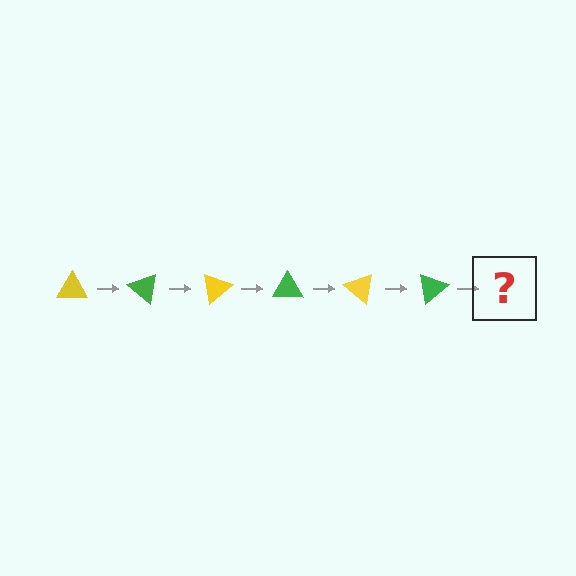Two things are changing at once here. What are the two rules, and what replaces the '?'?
The two rules are that it rotates 40 degrees each step and the color cycles through yellow and green. The '?' should be a yellow triangle, rotated 240 degrees from the start.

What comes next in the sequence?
The next element should be a yellow triangle, rotated 240 degrees from the start.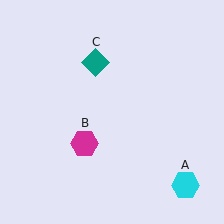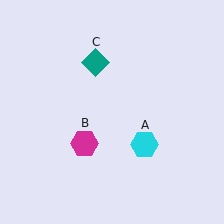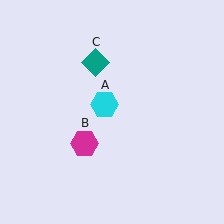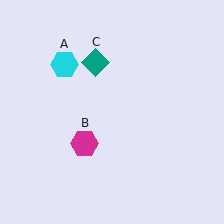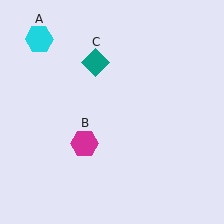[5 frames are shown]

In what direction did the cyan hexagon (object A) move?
The cyan hexagon (object A) moved up and to the left.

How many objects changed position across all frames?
1 object changed position: cyan hexagon (object A).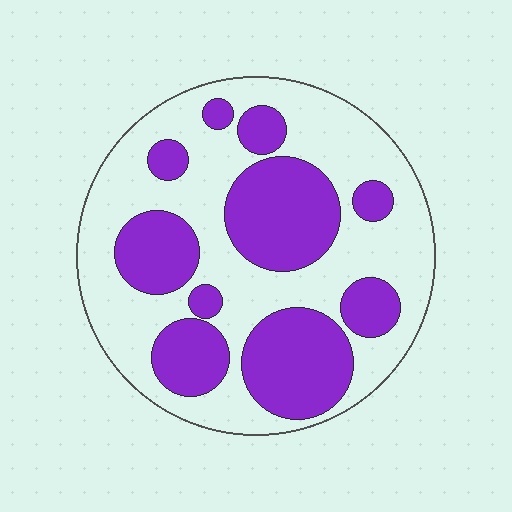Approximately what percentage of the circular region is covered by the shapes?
Approximately 40%.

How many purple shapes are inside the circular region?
10.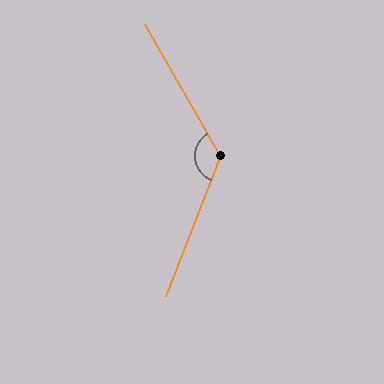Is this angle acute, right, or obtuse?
It is obtuse.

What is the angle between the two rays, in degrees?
Approximately 129 degrees.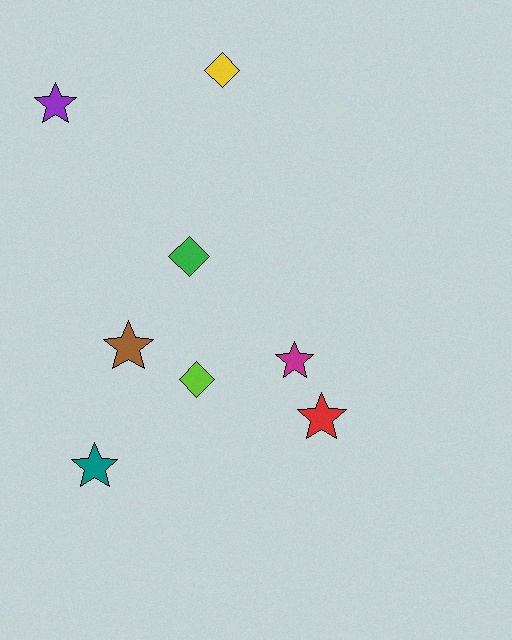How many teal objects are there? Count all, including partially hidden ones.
There is 1 teal object.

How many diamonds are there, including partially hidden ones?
There are 3 diamonds.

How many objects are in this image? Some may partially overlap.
There are 8 objects.